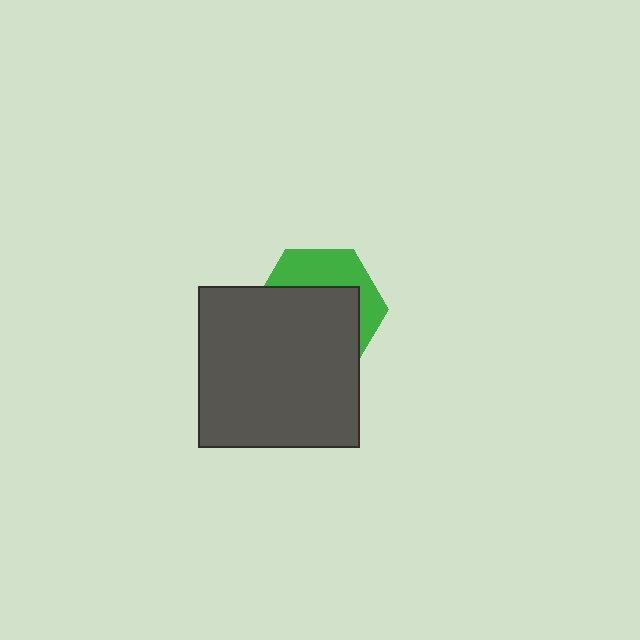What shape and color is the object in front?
The object in front is a dark gray square.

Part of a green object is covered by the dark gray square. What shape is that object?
It is a hexagon.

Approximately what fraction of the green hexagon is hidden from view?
Roughly 64% of the green hexagon is hidden behind the dark gray square.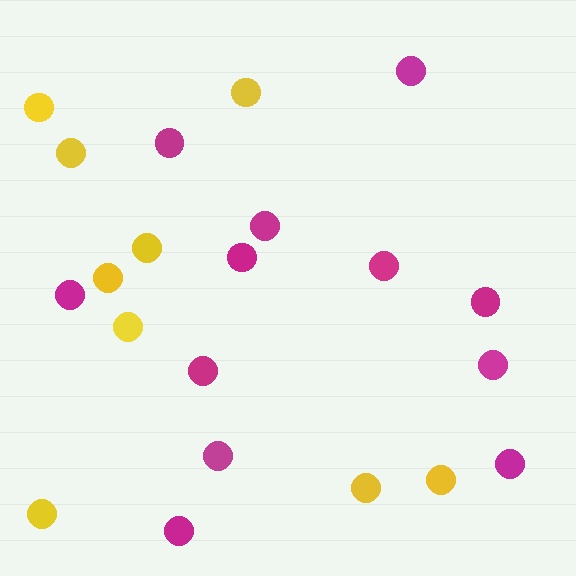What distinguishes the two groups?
There are 2 groups: one group of magenta circles (12) and one group of yellow circles (9).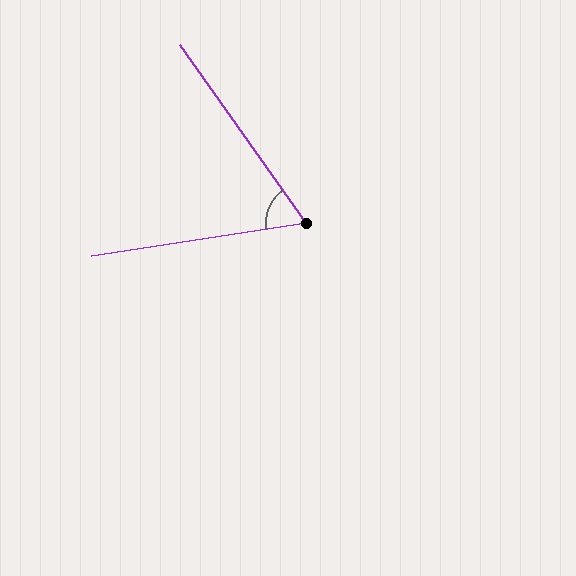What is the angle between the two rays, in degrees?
Approximately 64 degrees.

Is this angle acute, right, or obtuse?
It is acute.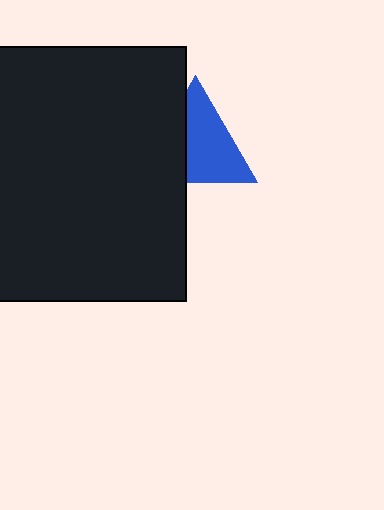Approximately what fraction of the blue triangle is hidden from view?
Roughly 38% of the blue triangle is hidden behind the black rectangle.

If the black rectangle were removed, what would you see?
You would see the complete blue triangle.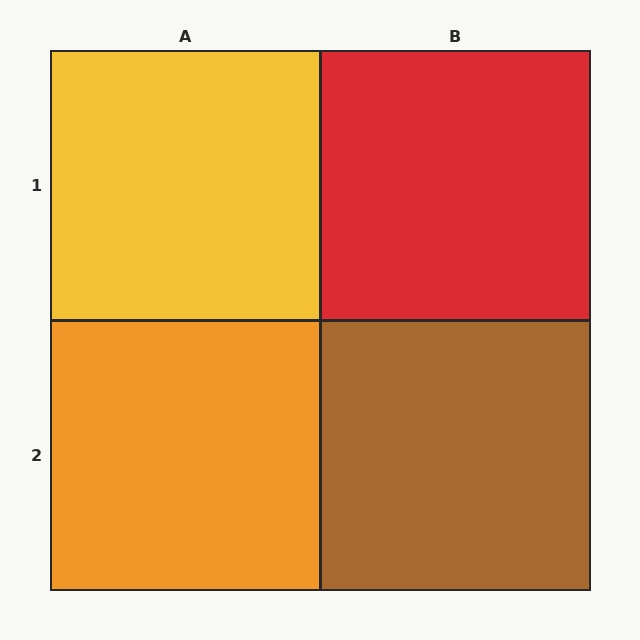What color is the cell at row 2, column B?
Brown.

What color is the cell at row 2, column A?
Orange.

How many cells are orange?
1 cell is orange.